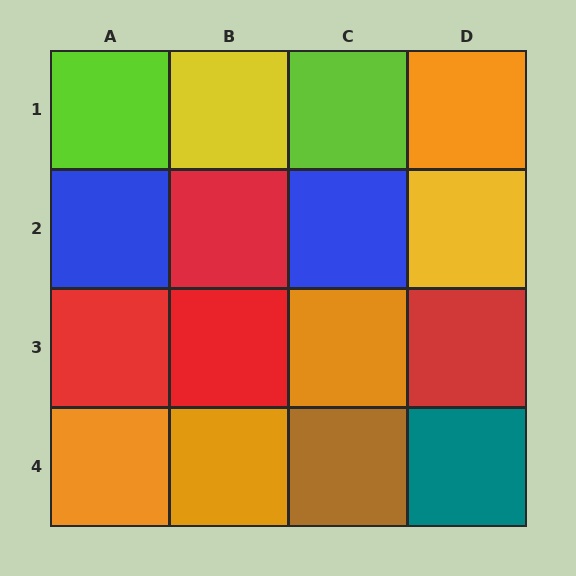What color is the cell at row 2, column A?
Blue.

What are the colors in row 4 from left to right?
Orange, orange, brown, teal.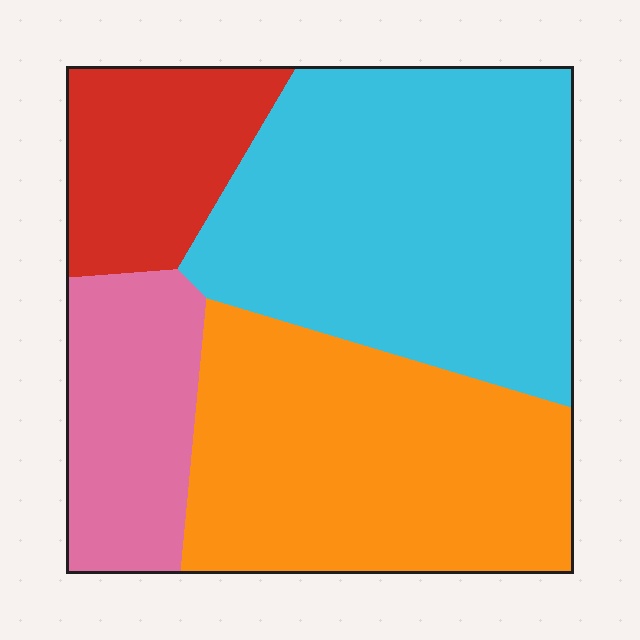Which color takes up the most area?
Cyan, at roughly 40%.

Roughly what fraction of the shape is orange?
Orange takes up about one third (1/3) of the shape.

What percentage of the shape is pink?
Pink covers 15% of the shape.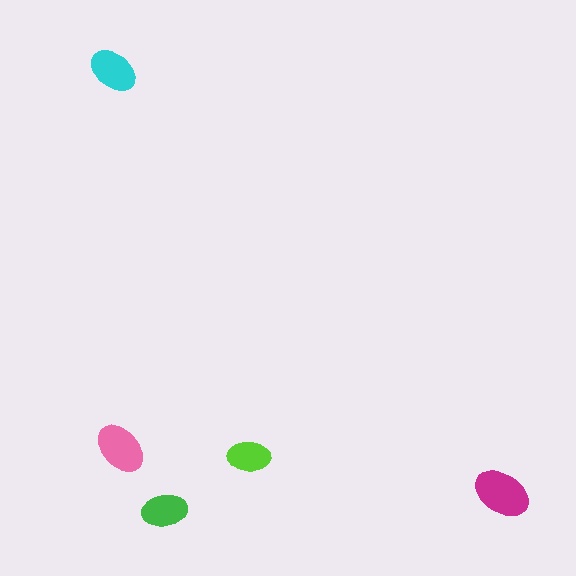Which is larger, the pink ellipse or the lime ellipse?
The pink one.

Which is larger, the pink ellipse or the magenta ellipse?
The magenta one.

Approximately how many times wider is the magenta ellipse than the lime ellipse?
About 1.5 times wider.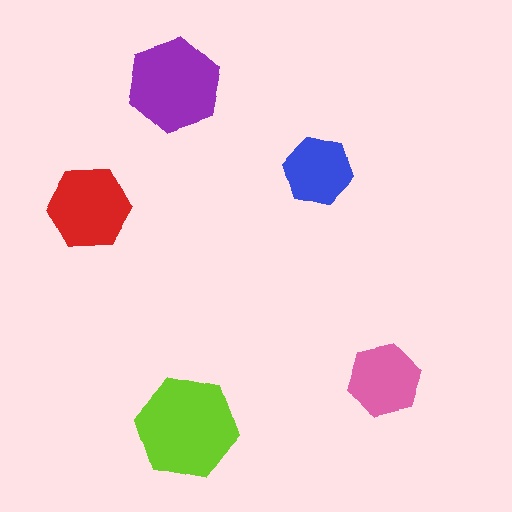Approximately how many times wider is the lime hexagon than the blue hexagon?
About 1.5 times wider.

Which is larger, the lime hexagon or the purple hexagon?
The lime one.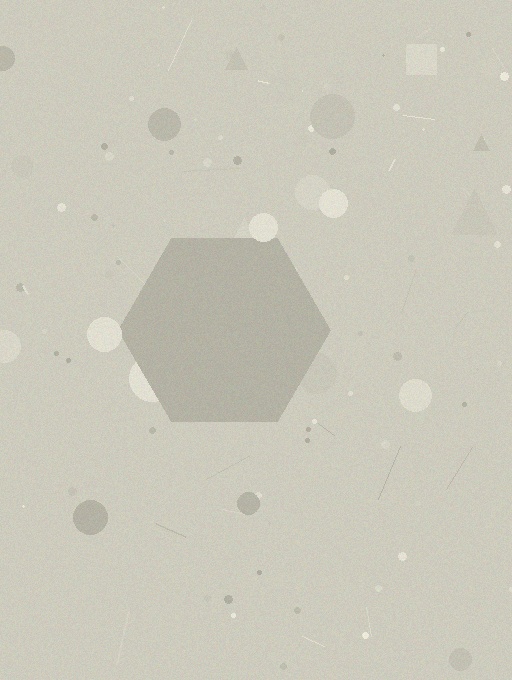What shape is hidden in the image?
A hexagon is hidden in the image.